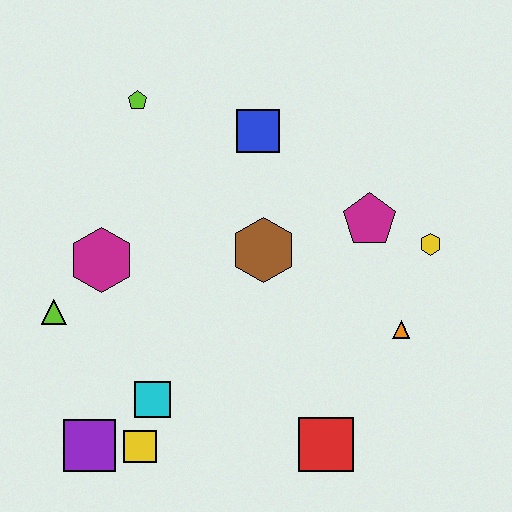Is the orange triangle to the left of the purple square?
No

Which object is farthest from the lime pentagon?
The red square is farthest from the lime pentagon.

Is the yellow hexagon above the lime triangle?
Yes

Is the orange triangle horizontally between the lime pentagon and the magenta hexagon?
No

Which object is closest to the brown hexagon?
The magenta pentagon is closest to the brown hexagon.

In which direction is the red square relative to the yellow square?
The red square is to the right of the yellow square.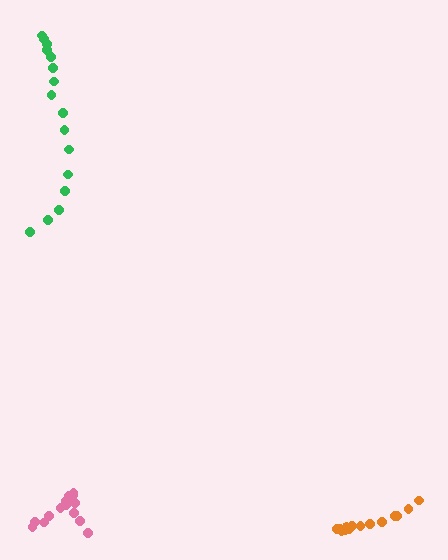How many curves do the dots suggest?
There are 3 distinct paths.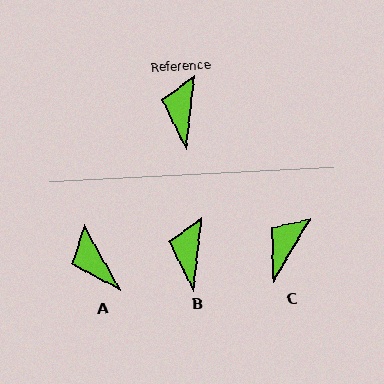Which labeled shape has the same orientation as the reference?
B.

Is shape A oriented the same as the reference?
No, it is off by about 36 degrees.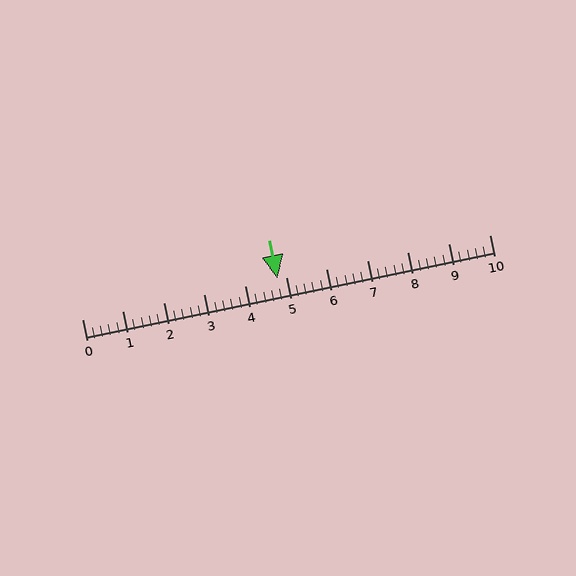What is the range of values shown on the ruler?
The ruler shows values from 0 to 10.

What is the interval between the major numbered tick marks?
The major tick marks are spaced 1 units apart.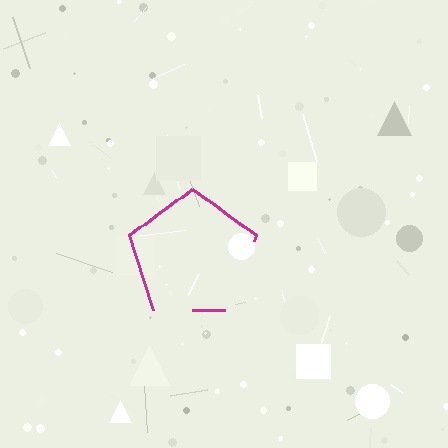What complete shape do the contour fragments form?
The contour fragments form a pentagon.